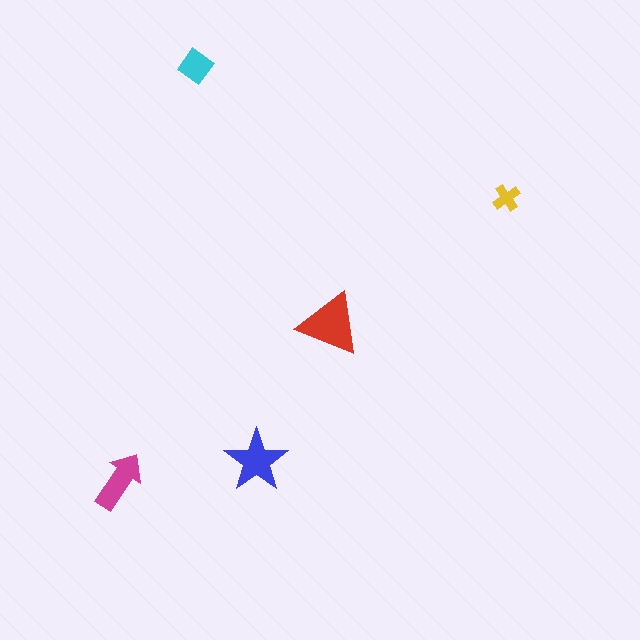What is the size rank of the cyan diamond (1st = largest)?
4th.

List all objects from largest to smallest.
The red triangle, the blue star, the magenta arrow, the cyan diamond, the yellow cross.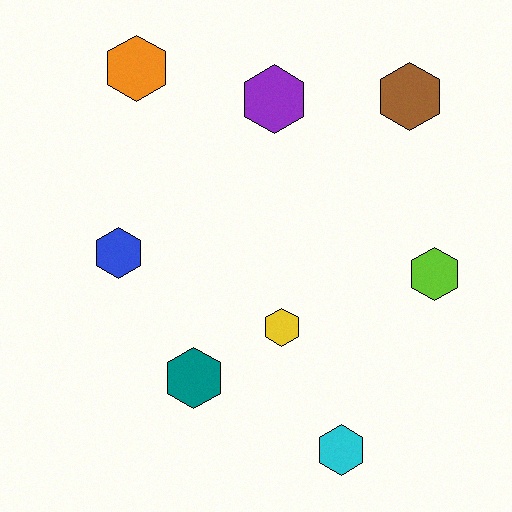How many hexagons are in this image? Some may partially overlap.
There are 8 hexagons.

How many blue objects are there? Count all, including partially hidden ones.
There is 1 blue object.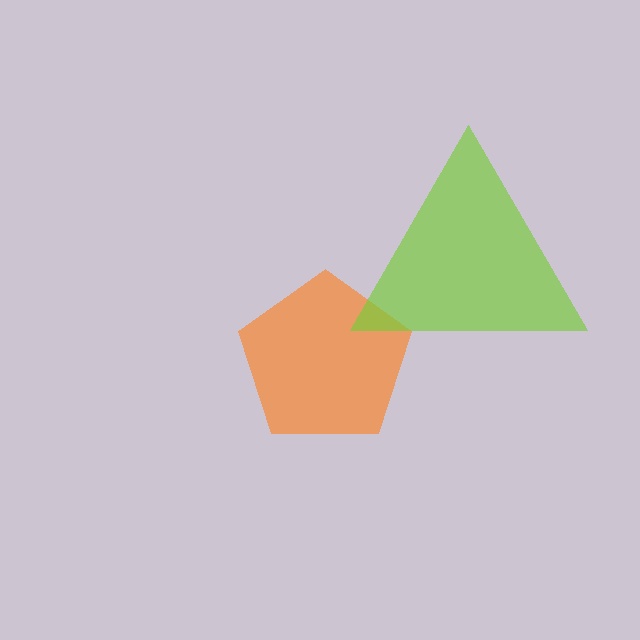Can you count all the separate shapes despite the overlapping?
Yes, there are 2 separate shapes.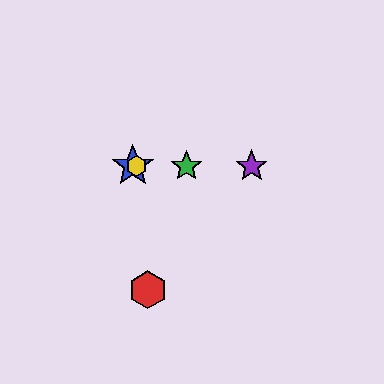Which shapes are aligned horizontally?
The blue star, the green star, the yellow hexagon, the purple star are aligned horizontally.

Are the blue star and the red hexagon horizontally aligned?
No, the blue star is at y≈166 and the red hexagon is at y≈290.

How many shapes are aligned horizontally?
4 shapes (the blue star, the green star, the yellow hexagon, the purple star) are aligned horizontally.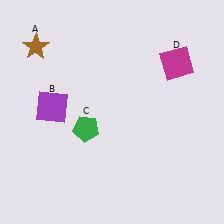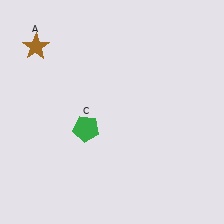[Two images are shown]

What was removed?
The purple square (B), the magenta square (D) were removed in Image 2.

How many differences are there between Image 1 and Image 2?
There are 2 differences between the two images.